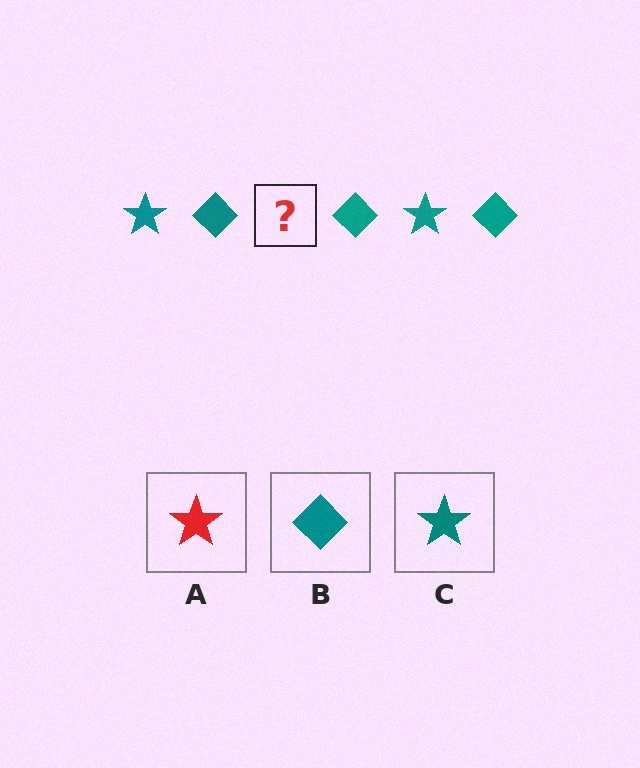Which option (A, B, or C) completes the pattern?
C.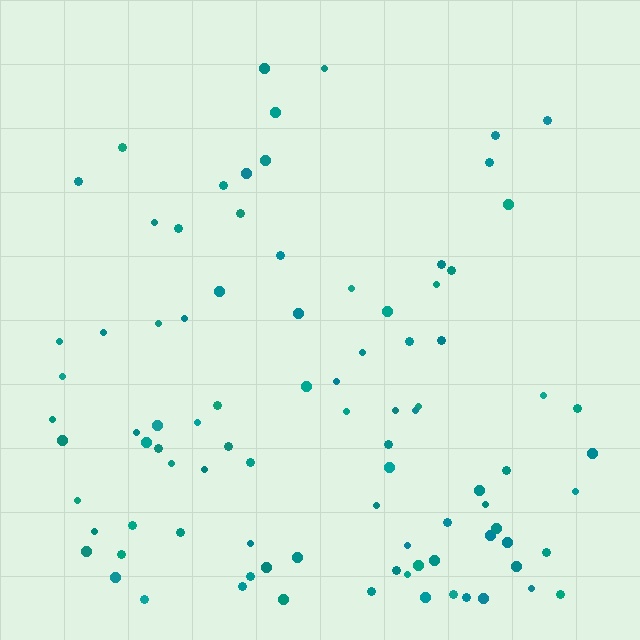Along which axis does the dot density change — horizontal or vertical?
Vertical.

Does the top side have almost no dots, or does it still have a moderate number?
Still a moderate number, just noticeably fewer than the bottom.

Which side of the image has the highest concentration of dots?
The bottom.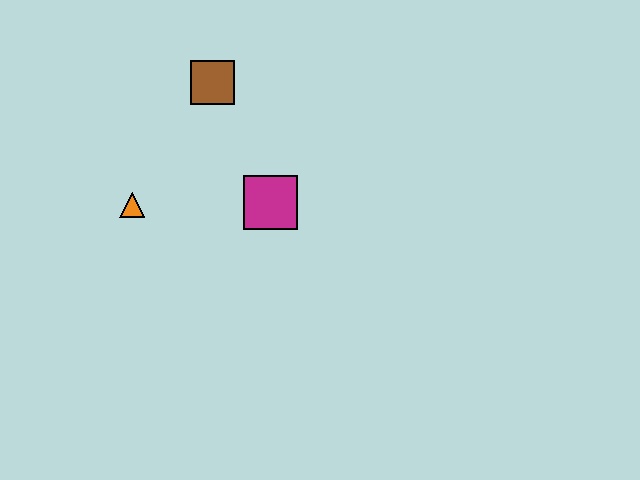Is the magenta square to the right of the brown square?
Yes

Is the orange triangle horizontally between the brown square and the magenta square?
No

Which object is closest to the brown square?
The magenta square is closest to the brown square.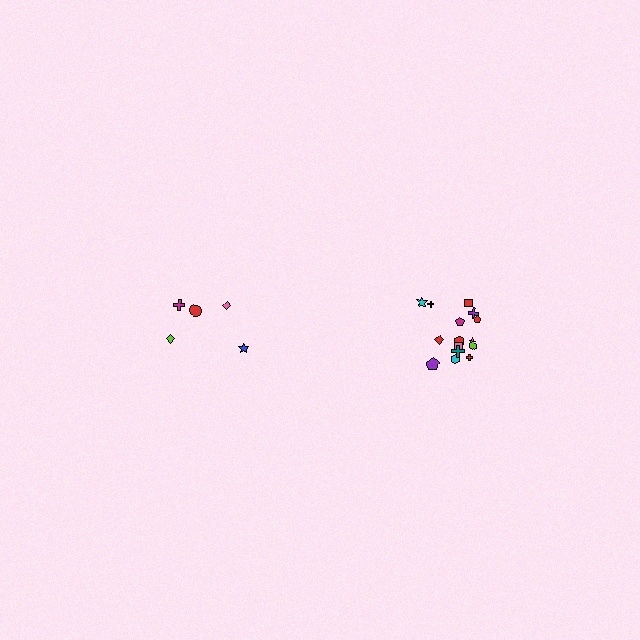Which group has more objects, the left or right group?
The right group.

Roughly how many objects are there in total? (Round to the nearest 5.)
Roughly 20 objects in total.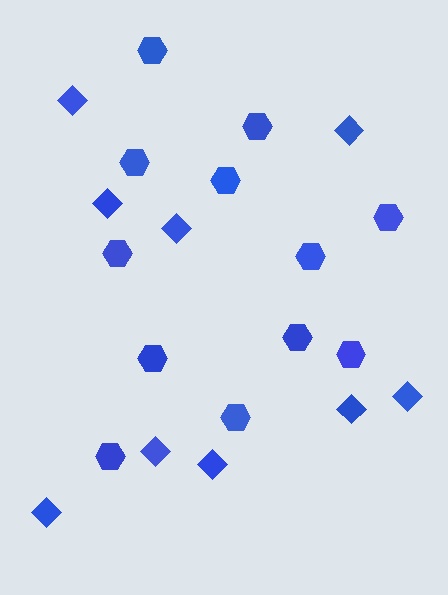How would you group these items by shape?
There are 2 groups: one group of diamonds (9) and one group of hexagons (12).